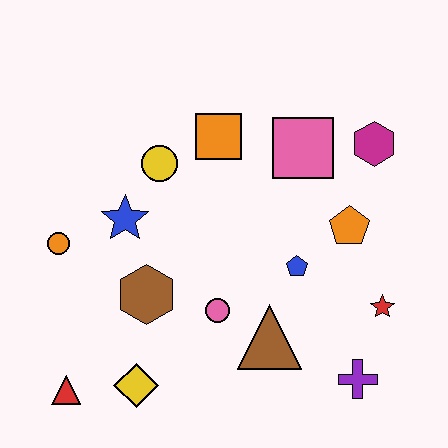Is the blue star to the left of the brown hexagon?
Yes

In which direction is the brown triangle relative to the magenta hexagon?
The brown triangle is below the magenta hexagon.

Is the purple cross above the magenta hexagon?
No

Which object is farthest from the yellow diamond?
The magenta hexagon is farthest from the yellow diamond.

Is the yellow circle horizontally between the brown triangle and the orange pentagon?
No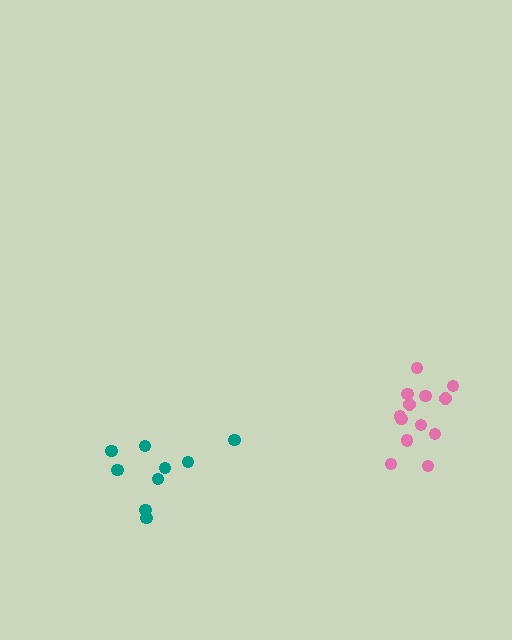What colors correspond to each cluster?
The clusters are colored: teal, pink.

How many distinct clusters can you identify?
There are 2 distinct clusters.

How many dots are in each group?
Group 1: 9 dots, Group 2: 13 dots (22 total).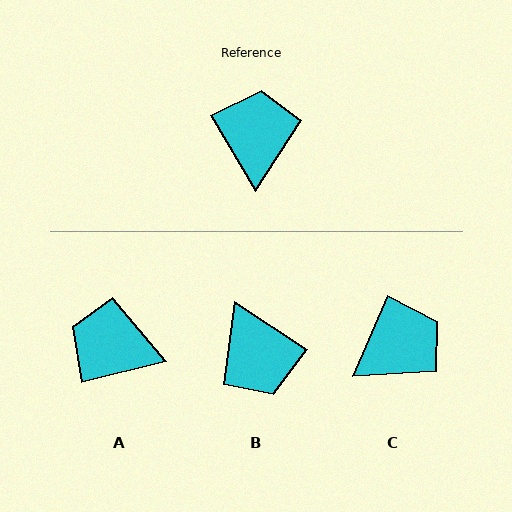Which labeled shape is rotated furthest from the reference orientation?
B, about 154 degrees away.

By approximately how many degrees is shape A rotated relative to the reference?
Approximately 73 degrees counter-clockwise.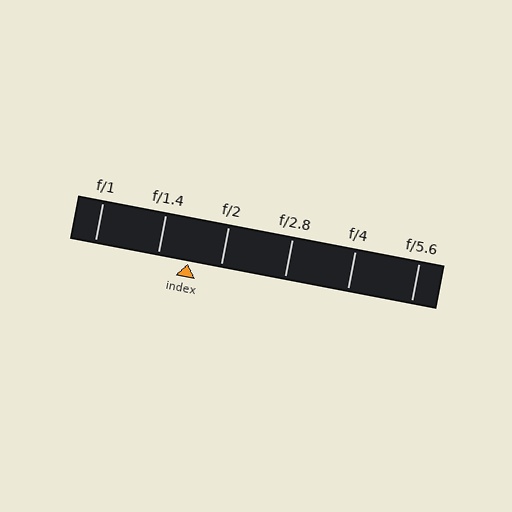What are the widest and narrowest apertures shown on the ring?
The widest aperture shown is f/1 and the narrowest is f/5.6.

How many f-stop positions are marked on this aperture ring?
There are 6 f-stop positions marked.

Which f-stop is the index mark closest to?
The index mark is closest to f/1.4.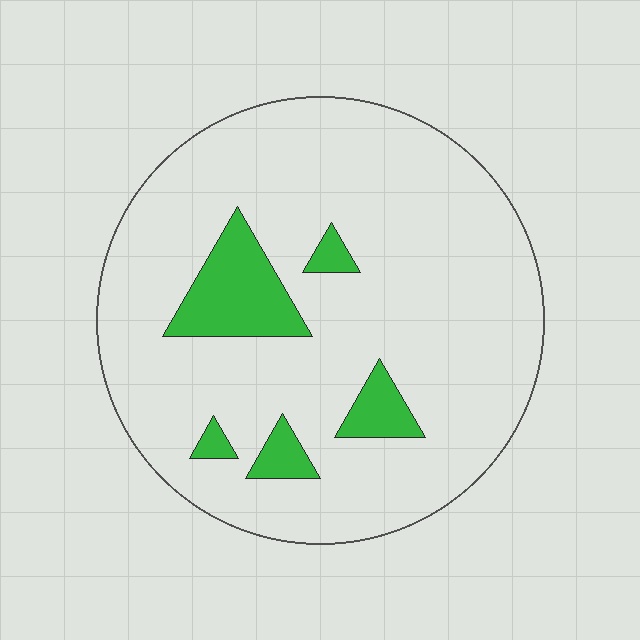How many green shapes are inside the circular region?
5.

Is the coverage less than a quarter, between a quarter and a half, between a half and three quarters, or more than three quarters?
Less than a quarter.